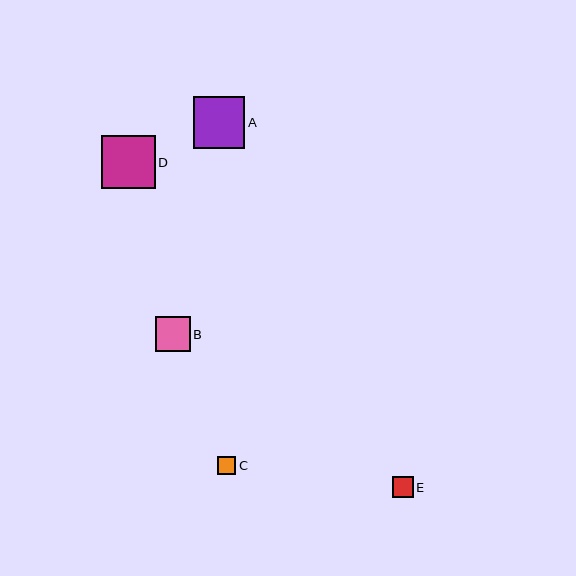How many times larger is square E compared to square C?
Square E is approximately 1.2 times the size of square C.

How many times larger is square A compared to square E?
Square A is approximately 2.5 times the size of square E.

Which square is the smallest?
Square C is the smallest with a size of approximately 18 pixels.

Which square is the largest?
Square D is the largest with a size of approximately 54 pixels.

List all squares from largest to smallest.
From largest to smallest: D, A, B, E, C.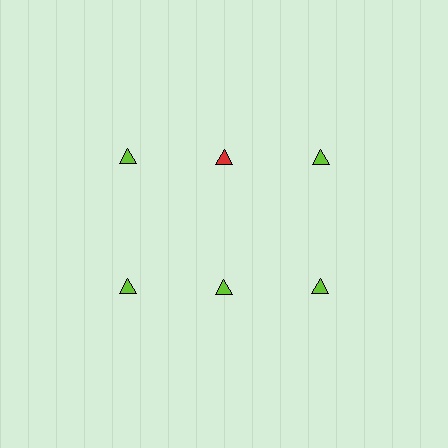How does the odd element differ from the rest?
It has a different color: red instead of lime.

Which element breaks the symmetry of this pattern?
The red triangle in the top row, second from left column breaks the symmetry. All other shapes are lime triangles.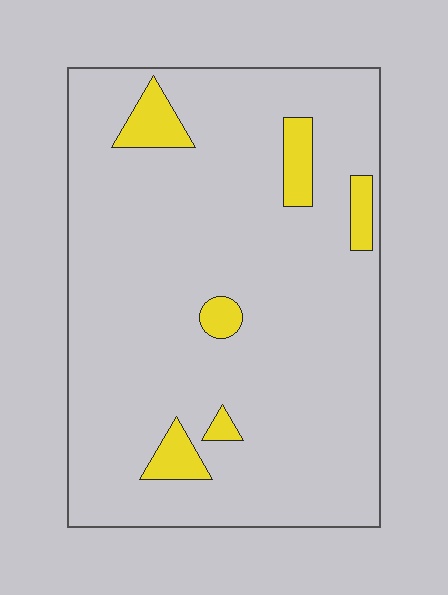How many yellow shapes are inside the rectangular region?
6.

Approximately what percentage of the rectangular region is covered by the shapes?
Approximately 10%.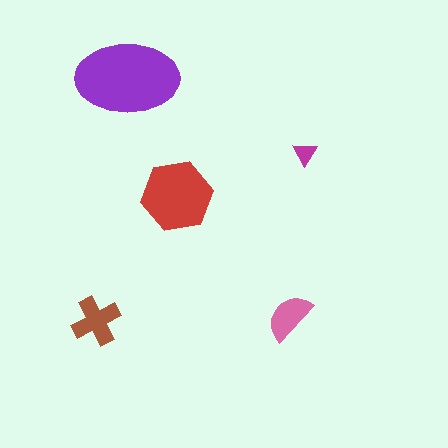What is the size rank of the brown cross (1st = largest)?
3rd.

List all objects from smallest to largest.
The magenta triangle, the pink semicircle, the brown cross, the red hexagon, the purple ellipse.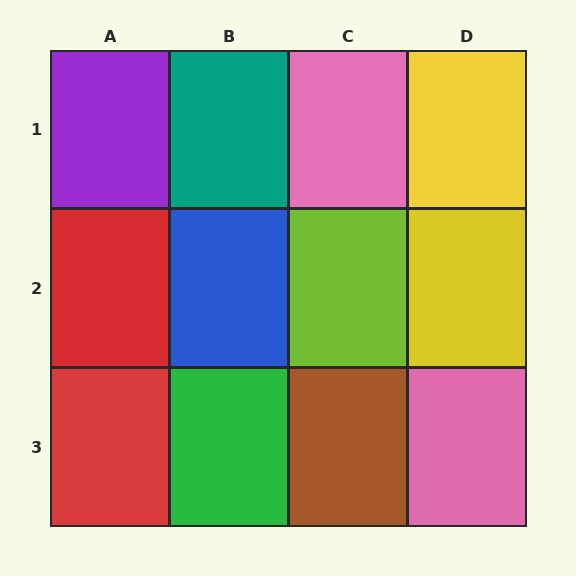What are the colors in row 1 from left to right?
Purple, teal, pink, yellow.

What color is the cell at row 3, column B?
Green.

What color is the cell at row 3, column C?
Brown.